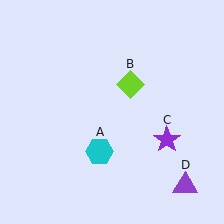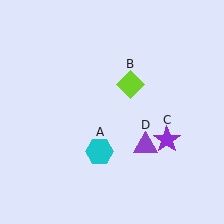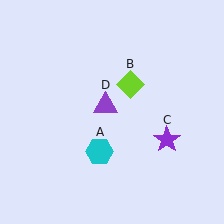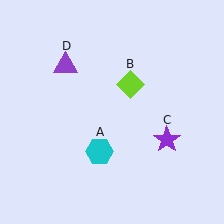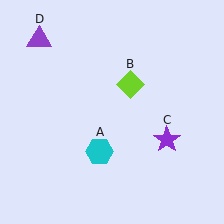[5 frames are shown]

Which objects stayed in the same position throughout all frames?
Cyan hexagon (object A) and lime diamond (object B) and purple star (object C) remained stationary.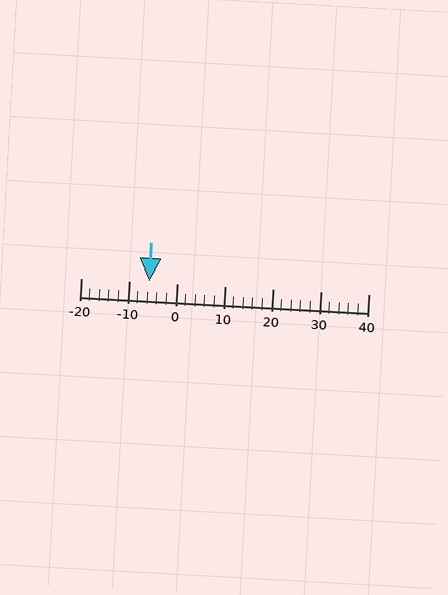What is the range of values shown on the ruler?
The ruler shows values from -20 to 40.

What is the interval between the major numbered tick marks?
The major tick marks are spaced 10 units apart.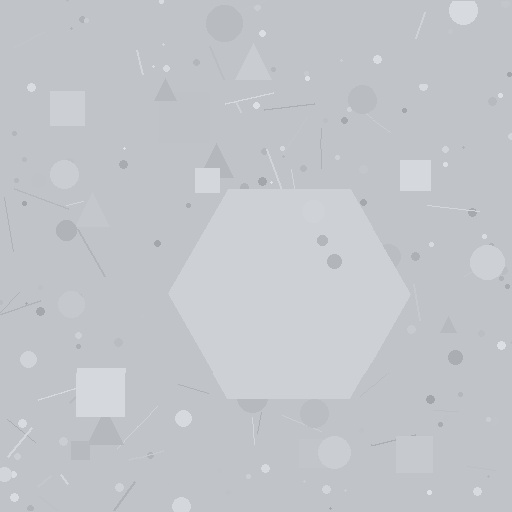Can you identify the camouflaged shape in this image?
The camouflaged shape is a hexagon.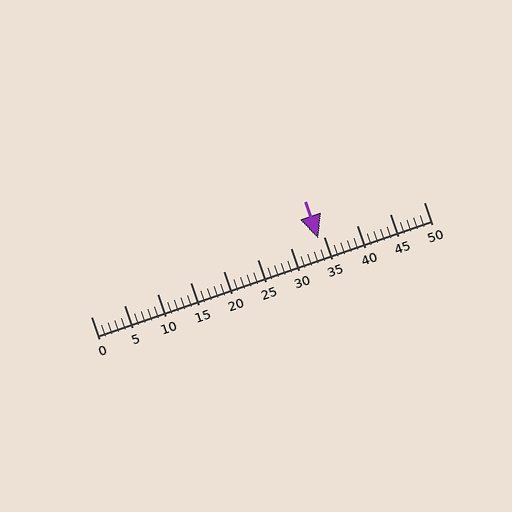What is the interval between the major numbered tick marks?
The major tick marks are spaced 5 units apart.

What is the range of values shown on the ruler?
The ruler shows values from 0 to 50.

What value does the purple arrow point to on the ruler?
The purple arrow points to approximately 34.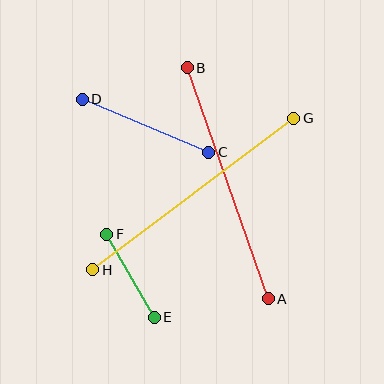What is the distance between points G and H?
The distance is approximately 252 pixels.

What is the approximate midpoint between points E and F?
The midpoint is at approximately (131, 276) pixels.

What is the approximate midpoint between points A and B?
The midpoint is at approximately (228, 183) pixels.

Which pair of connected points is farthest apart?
Points G and H are farthest apart.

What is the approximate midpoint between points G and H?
The midpoint is at approximately (193, 194) pixels.